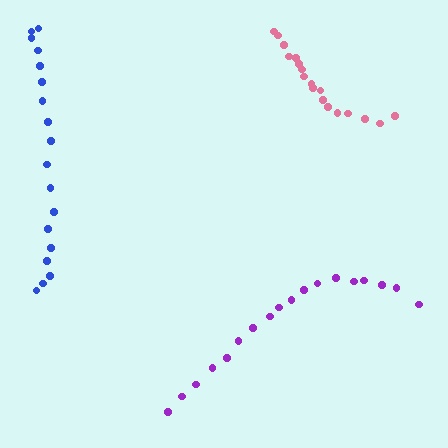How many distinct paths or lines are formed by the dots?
There are 3 distinct paths.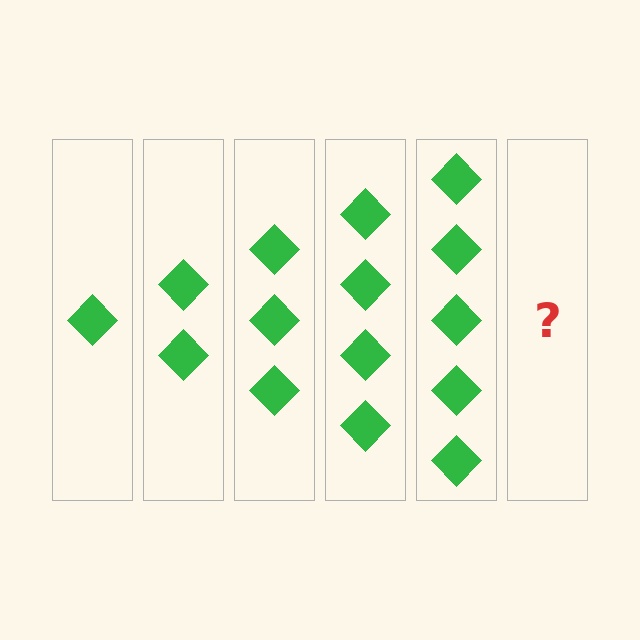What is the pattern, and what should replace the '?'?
The pattern is that each step adds one more diamond. The '?' should be 6 diamonds.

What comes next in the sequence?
The next element should be 6 diamonds.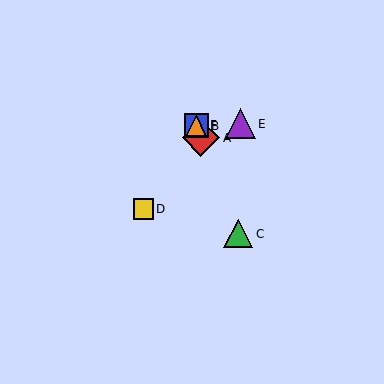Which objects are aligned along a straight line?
Objects A, B, C, F are aligned along a straight line.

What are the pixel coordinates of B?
Object B is at (196, 126).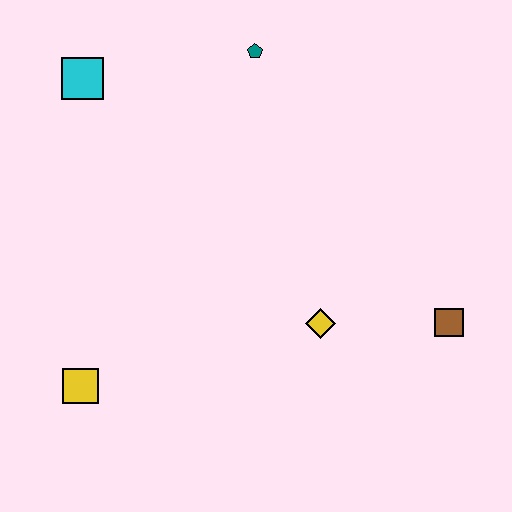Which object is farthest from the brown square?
The cyan square is farthest from the brown square.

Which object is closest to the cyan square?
The teal pentagon is closest to the cyan square.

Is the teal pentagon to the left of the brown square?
Yes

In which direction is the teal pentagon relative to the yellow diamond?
The teal pentagon is above the yellow diamond.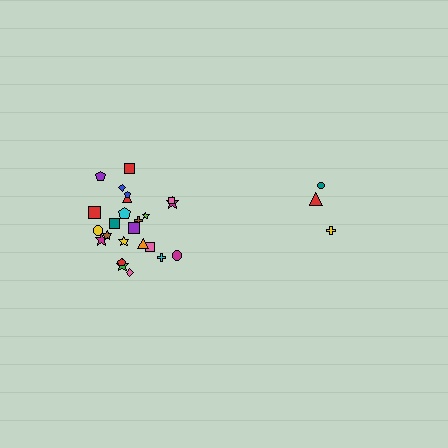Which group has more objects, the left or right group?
The left group.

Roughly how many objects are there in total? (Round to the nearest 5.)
Roughly 30 objects in total.